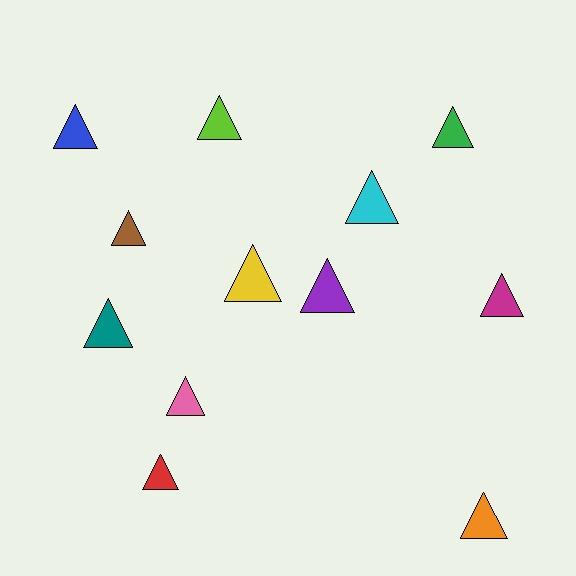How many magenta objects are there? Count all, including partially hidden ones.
There is 1 magenta object.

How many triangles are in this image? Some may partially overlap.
There are 12 triangles.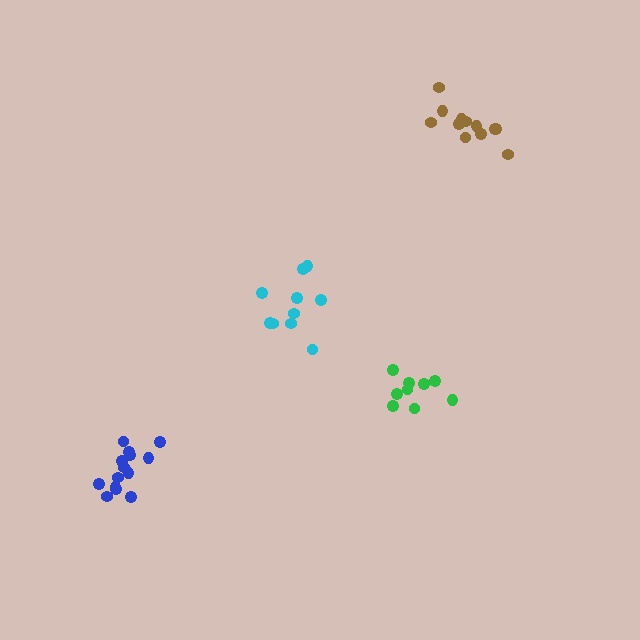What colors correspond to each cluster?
The clusters are colored: brown, blue, cyan, green.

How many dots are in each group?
Group 1: 12 dots, Group 2: 14 dots, Group 3: 10 dots, Group 4: 9 dots (45 total).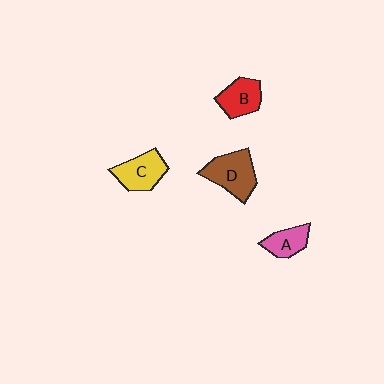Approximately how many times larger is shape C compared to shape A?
Approximately 1.4 times.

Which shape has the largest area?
Shape D (brown).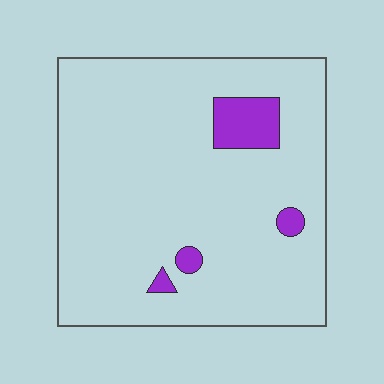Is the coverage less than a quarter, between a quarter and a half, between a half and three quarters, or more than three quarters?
Less than a quarter.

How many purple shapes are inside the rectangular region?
4.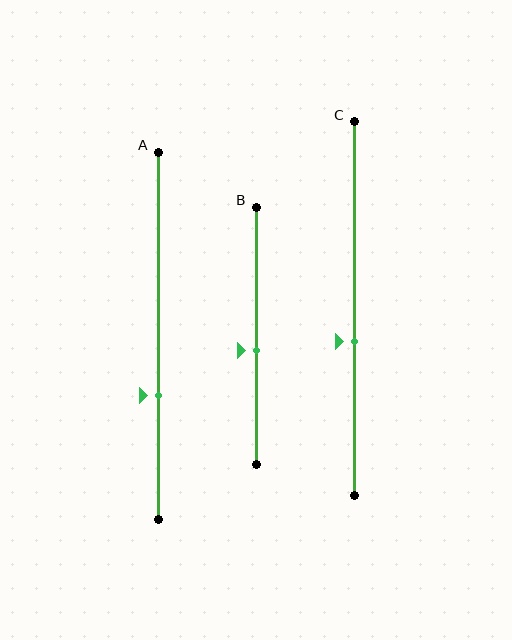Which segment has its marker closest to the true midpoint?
Segment B has its marker closest to the true midpoint.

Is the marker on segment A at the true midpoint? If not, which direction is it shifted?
No, the marker on segment A is shifted downward by about 16% of the segment length.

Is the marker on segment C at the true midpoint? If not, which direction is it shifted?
No, the marker on segment C is shifted downward by about 9% of the segment length.